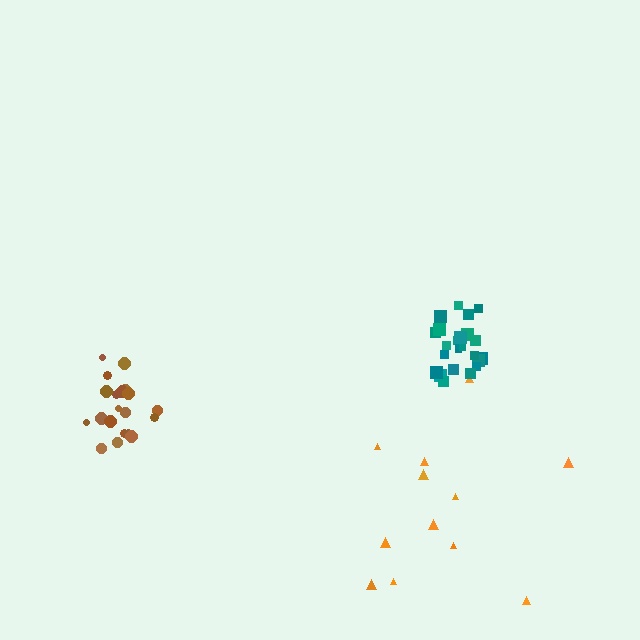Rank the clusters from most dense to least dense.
teal, brown, orange.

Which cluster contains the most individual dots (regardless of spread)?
Teal (26).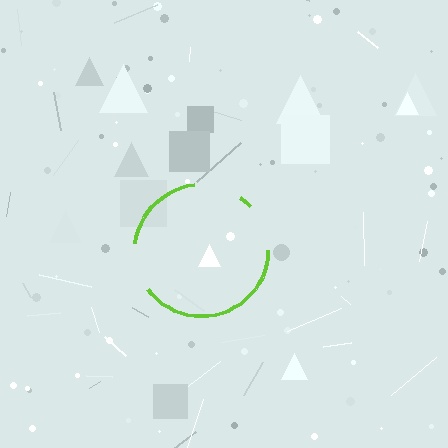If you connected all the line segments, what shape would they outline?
They would outline a circle.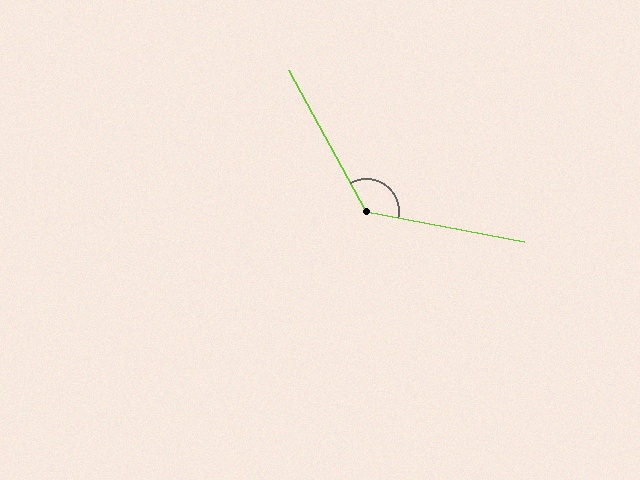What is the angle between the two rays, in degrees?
Approximately 130 degrees.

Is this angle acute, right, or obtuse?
It is obtuse.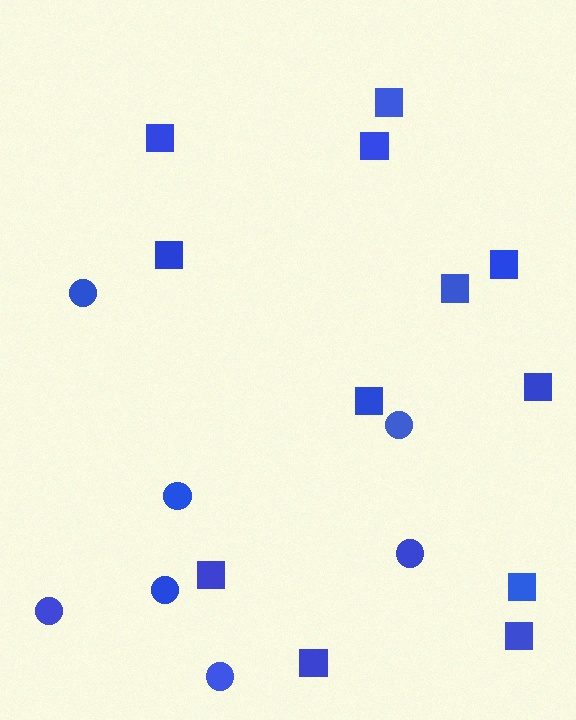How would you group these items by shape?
There are 2 groups: one group of squares (12) and one group of circles (7).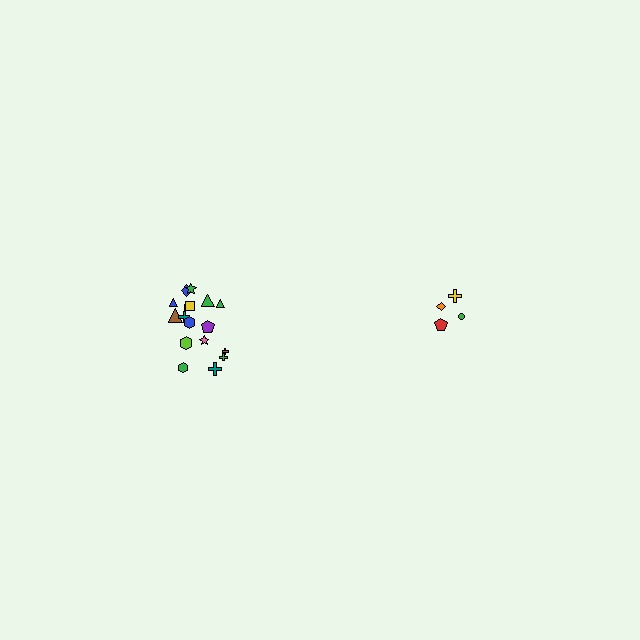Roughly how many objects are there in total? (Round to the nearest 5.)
Roughly 20 objects in total.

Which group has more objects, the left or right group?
The left group.